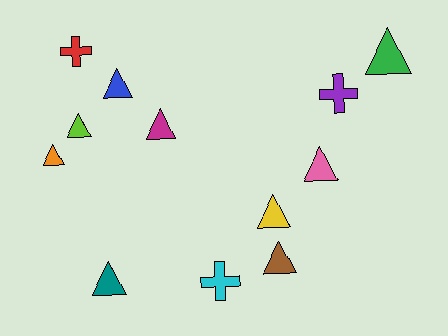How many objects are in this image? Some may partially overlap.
There are 12 objects.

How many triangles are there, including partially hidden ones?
There are 9 triangles.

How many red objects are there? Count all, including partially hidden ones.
There is 1 red object.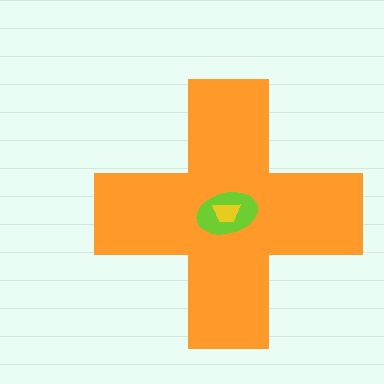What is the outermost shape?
The orange cross.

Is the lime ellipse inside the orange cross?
Yes.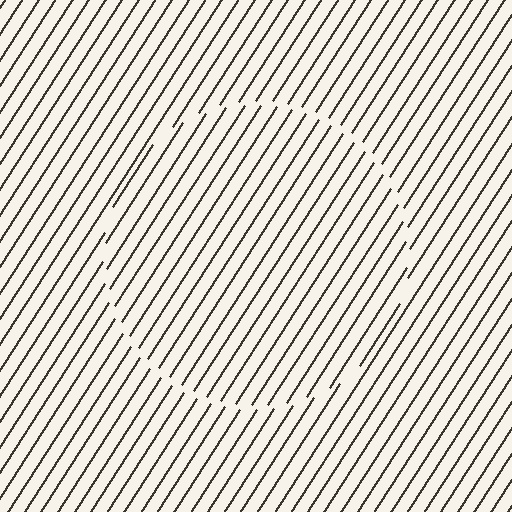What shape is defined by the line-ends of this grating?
An illusory circle. The interior of the shape contains the same grating, shifted by half a period — the contour is defined by the phase discontinuity where line-ends from the inner and outer gratings abut.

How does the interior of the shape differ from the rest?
The interior of the shape contains the same grating, shifted by half a period — the contour is defined by the phase discontinuity where line-ends from the inner and outer gratings abut.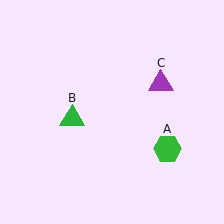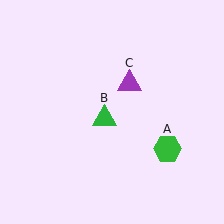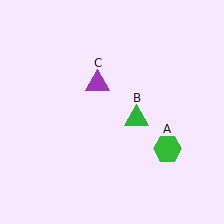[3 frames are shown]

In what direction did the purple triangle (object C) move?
The purple triangle (object C) moved left.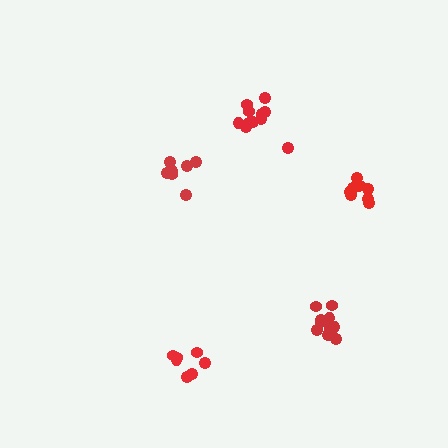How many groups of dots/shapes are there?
There are 5 groups.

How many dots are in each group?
Group 1: 11 dots, Group 2: 11 dots, Group 3: 7 dots, Group 4: 9 dots, Group 5: 7 dots (45 total).